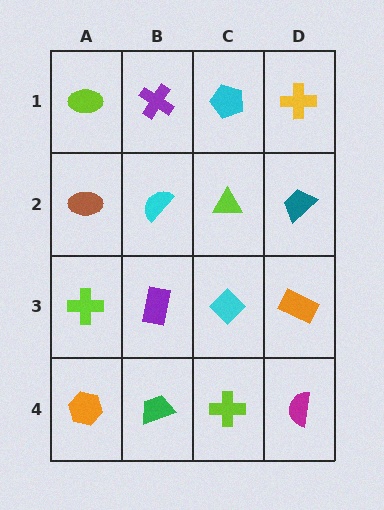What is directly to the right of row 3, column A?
A purple rectangle.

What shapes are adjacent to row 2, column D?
A yellow cross (row 1, column D), an orange rectangle (row 3, column D), a lime triangle (row 2, column C).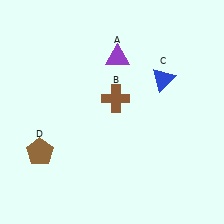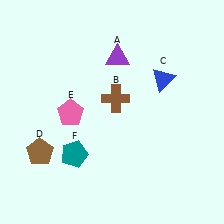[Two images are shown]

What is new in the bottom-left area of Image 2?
A teal pentagon (F) was added in the bottom-left area of Image 2.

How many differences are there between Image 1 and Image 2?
There are 2 differences between the two images.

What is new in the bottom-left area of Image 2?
A pink pentagon (E) was added in the bottom-left area of Image 2.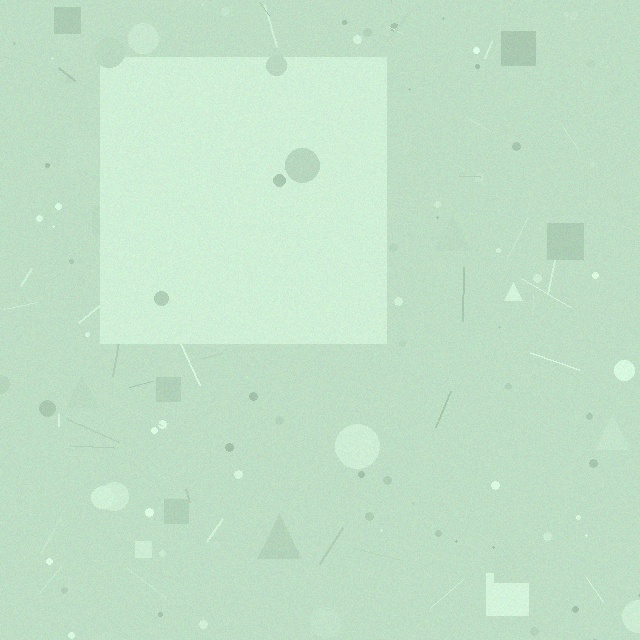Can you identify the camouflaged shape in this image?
The camouflaged shape is a square.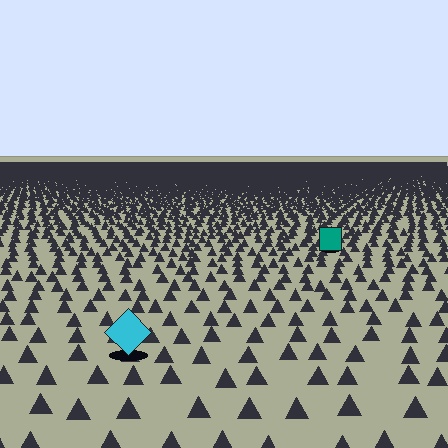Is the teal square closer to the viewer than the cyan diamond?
No. The cyan diamond is closer — you can tell from the texture gradient: the ground texture is coarser near it.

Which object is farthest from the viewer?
The teal square is farthest from the viewer. It appears smaller and the ground texture around it is denser.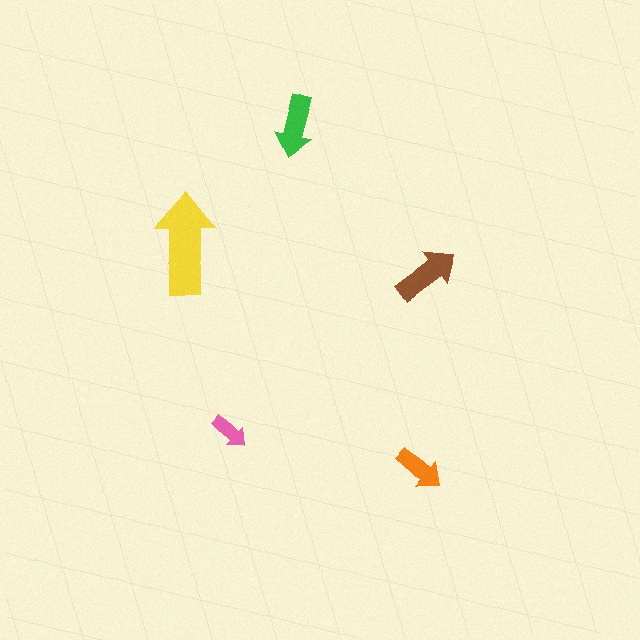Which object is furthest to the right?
The brown arrow is rightmost.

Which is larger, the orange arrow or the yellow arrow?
The yellow one.